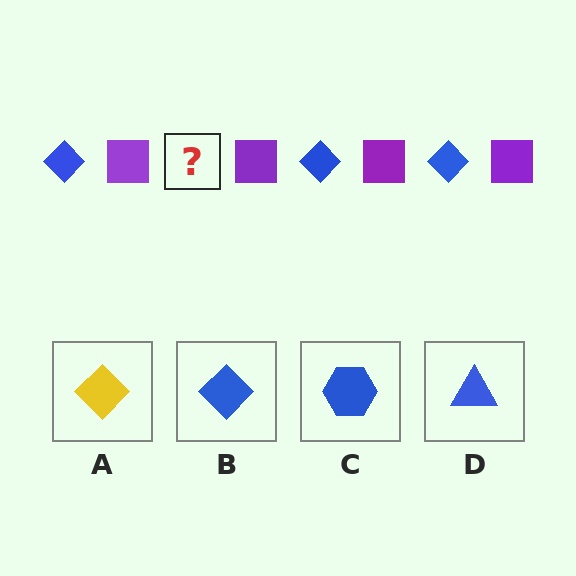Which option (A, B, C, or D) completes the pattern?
B.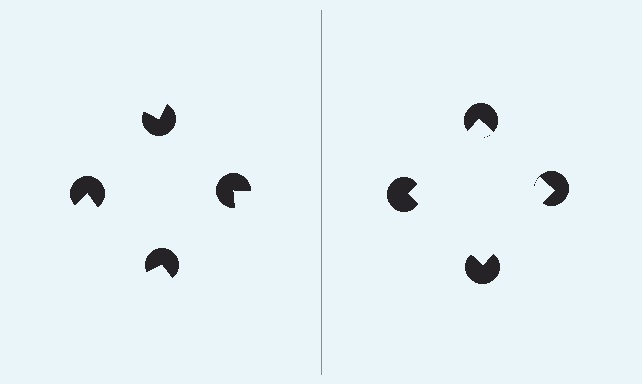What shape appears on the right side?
An illusory square.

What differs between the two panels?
The pac-man discs are positioned identically on both sides; only the wedge orientations differ. On the right they align to a square; on the left they are misaligned.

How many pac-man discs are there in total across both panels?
8 — 4 on each side.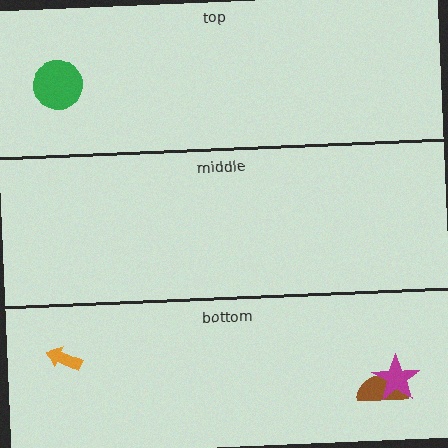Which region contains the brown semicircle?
The bottom region.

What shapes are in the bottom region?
The orange arrow, the brown semicircle, the magenta star.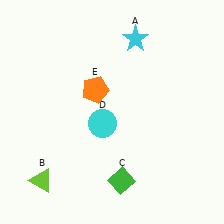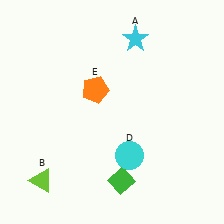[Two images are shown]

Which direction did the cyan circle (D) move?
The cyan circle (D) moved down.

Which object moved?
The cyan circle (D) moved down.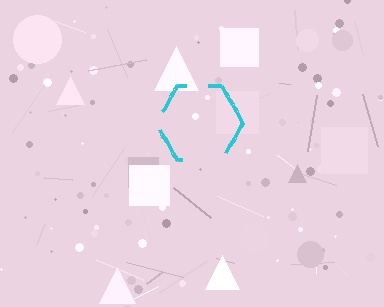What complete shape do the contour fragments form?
The contour fragments form a hexagon.